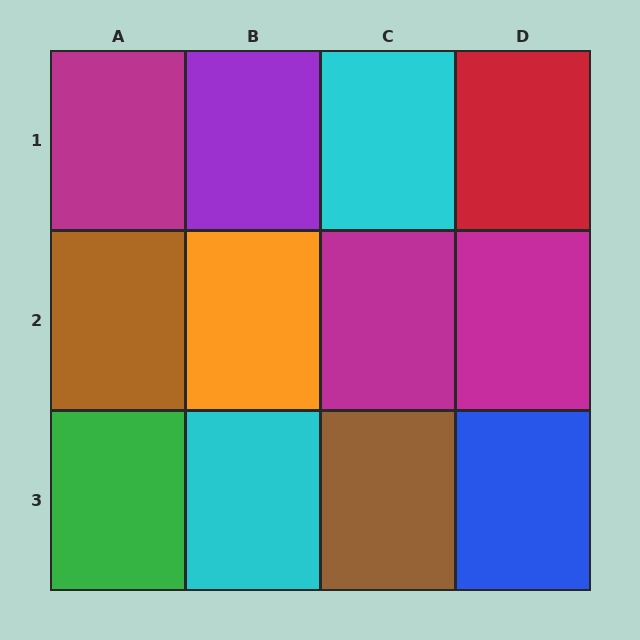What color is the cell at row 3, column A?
Green.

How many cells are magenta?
3 cells are magenta.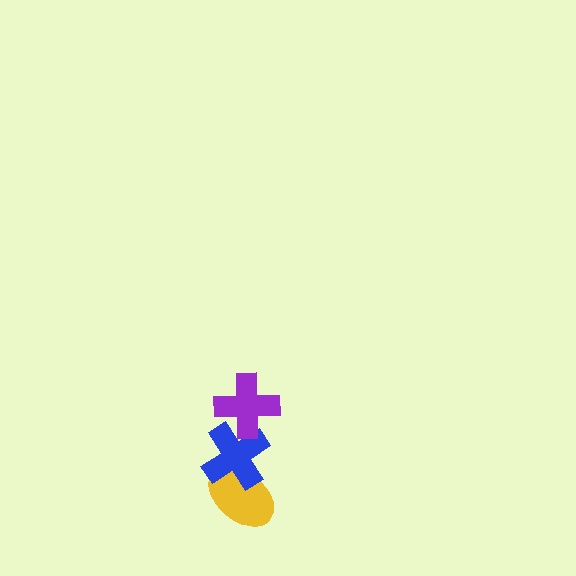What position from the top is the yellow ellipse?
The yellow ellipse is 3rd from the top.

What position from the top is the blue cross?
The blue cross is 2nd from the top.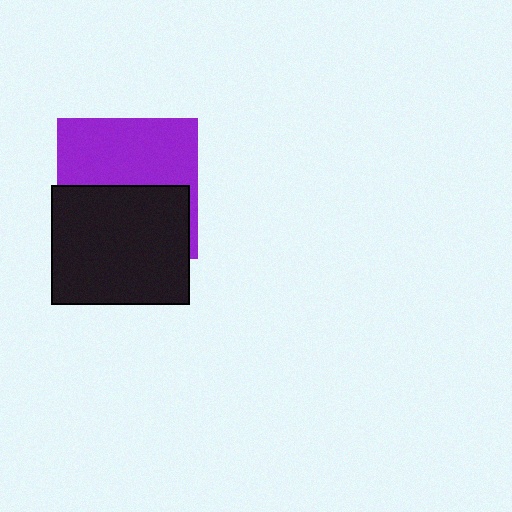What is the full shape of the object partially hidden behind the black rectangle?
The partially hidden object is a purple square.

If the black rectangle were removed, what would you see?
You would see the complete purple square.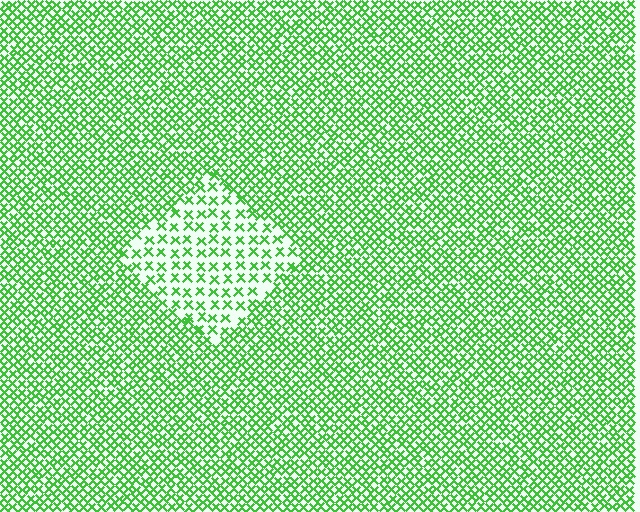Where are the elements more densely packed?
The elements are more densely packed outside the diamond boundary.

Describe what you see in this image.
The image contains small green elements arranged at two different densities. A diamond-shaped region is visible where the elements are less densely packed than the surrounding area.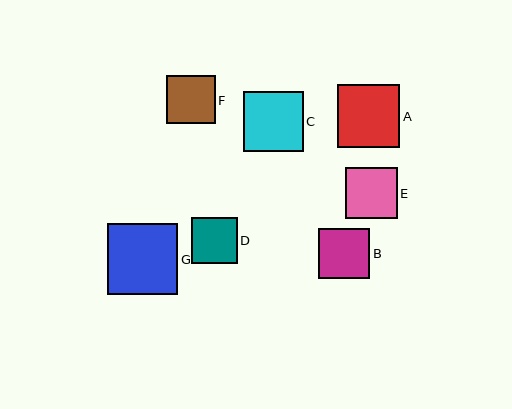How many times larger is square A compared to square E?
Square A is approximately 1.2 times the size of square E.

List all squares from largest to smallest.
From largest to smallest: G, A, C, E, B, F, D.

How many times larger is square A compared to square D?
Square A is approximately 1.4 times the size of square D.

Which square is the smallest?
Square D is the smallest with a size of approximately 46 pixels.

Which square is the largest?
Square G is the largest with a size of approximately 70 pixels.